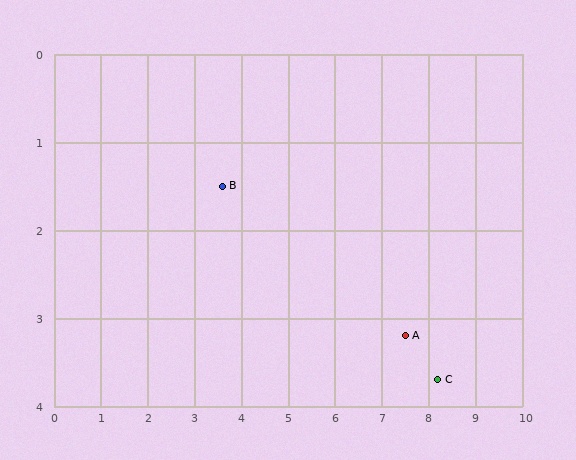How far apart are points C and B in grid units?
Points C and B are about 5.1 grid units apart.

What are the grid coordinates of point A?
Point A is at approximately (7.5, 3.2).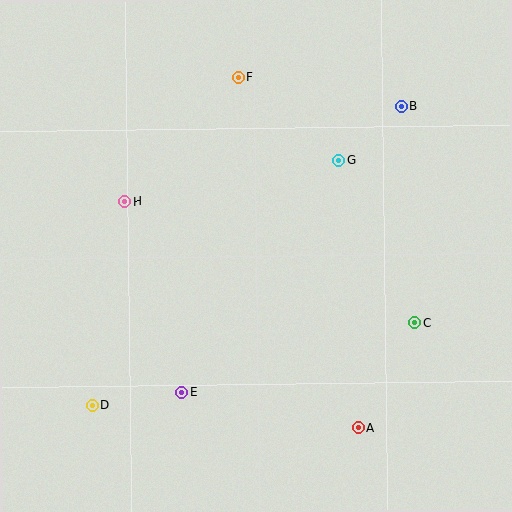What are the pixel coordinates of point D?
Point D is at (92, 405).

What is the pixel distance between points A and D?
The distance between A and D is 267 pixels.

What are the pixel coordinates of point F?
Point F is at (238, 77).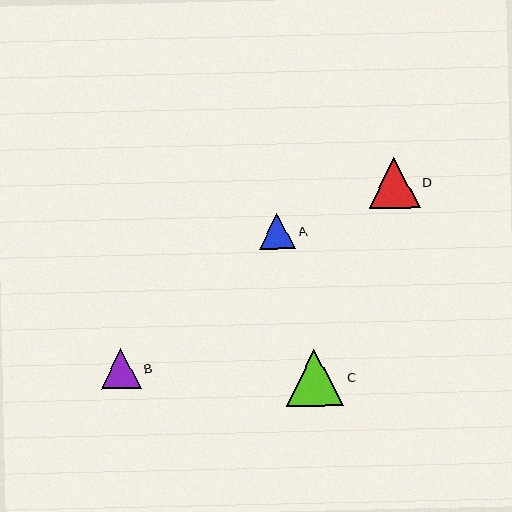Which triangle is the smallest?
Triangle A is the smallest with a size of approximately 36 pixels.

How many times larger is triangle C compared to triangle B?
Triangle C is approximately 1.5 times the size of triangle B.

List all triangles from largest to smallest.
From largest to smallest: C, D, B, A.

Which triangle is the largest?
Triangle C is the largest with a size of approximately 57 pixels.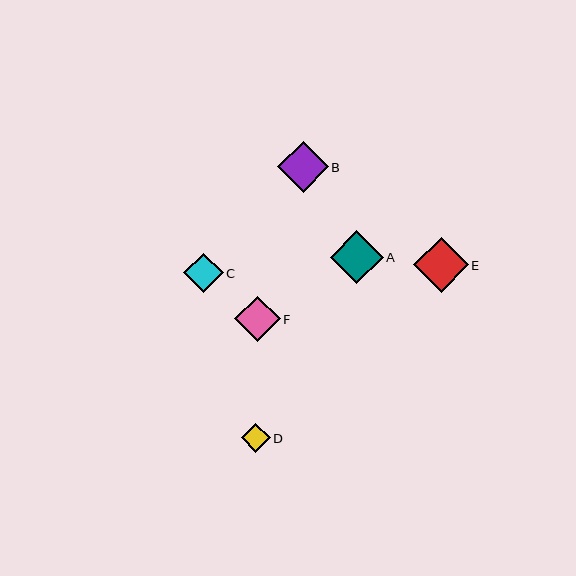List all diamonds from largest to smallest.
From largest to smallest: E, A, B, F, C, D.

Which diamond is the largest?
Diamond E is the largest with a size of approximately 55 pixels.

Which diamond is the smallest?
Diamond D is the smallest with a size of approximately 29 pixels.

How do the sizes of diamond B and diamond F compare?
Diamond B and diamond F are approximately the same size.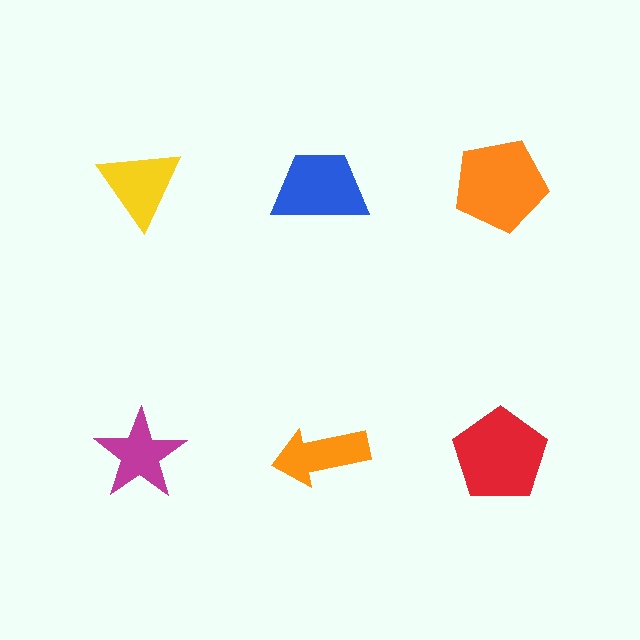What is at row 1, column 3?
An orange pentagon.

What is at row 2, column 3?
A red pentagon.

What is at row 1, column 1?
A yellow triangle.